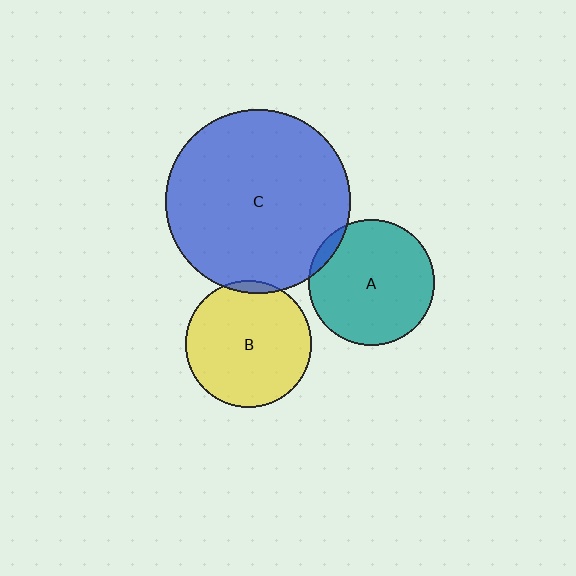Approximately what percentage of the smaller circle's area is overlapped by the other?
Approximately 5%.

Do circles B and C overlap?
Yes.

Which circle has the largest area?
Circle C (blue).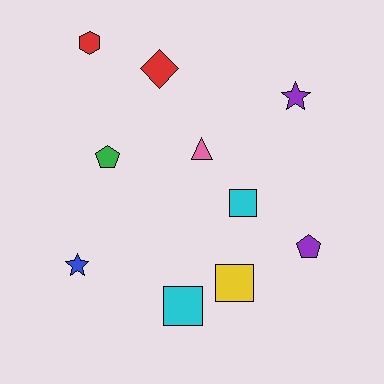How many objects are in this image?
There are 10 objects.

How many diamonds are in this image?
There is 1 diamond.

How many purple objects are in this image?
There are 2 purple objects.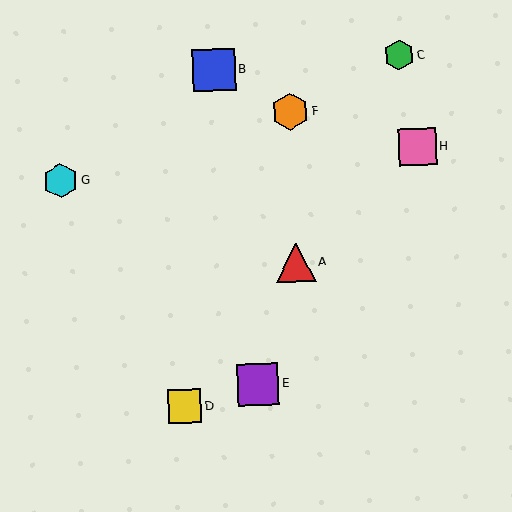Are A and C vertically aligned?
No, A is at x≈296 and C is at x≈399.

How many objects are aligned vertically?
2 objects (A, F) are aligned vertically.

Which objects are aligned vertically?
Objects A, F are aligned vertically.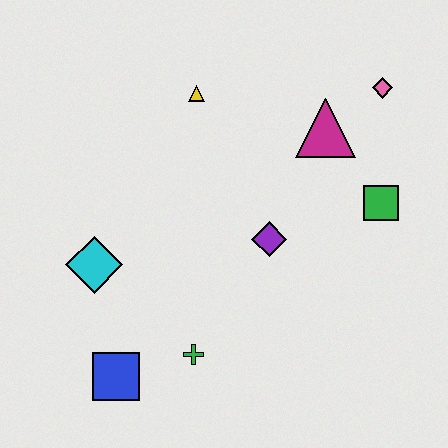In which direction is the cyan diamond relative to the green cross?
The cyan diamond is to the left of the green cross.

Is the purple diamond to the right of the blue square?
Yes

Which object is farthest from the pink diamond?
The blue square is farthest from the pink diamond.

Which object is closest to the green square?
The magenta triangle is closest to the green square.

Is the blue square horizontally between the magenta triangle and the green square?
No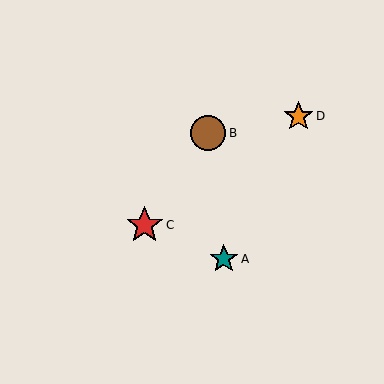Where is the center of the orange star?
The center of the orange star is at (299, 117).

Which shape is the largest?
The red star (labeled C) is the largest.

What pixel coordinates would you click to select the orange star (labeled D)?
Click at (299, 117) to select the orange star D.